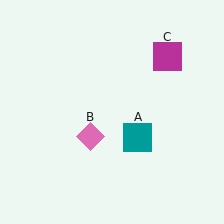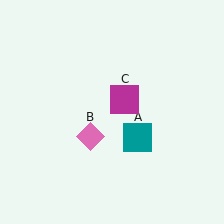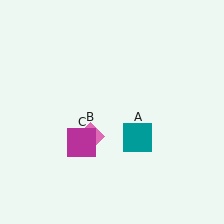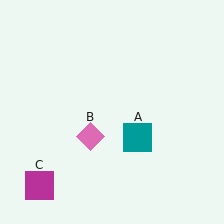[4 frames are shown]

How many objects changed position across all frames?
1 object changed position: magenta square (object C).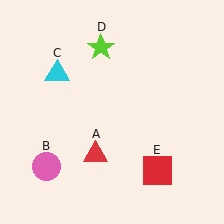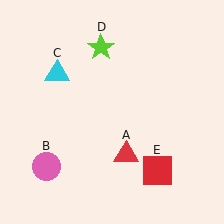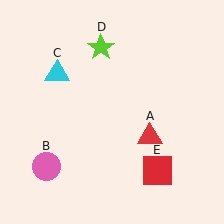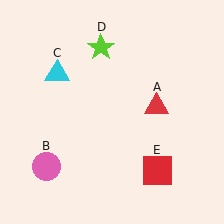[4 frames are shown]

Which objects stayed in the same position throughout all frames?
Pink circle (object B) and cyan triangle (object C) and lime star (object D) and red square (object E) remained stationary.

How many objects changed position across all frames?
1 object changed position: red triangle (object A).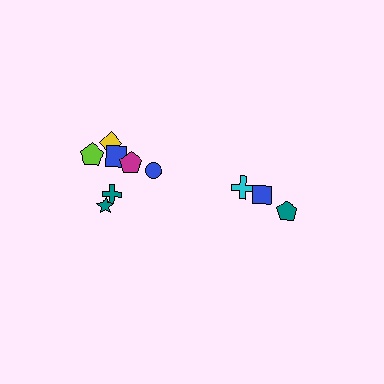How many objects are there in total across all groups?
There are 10 objects.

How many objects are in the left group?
There are 7 objects.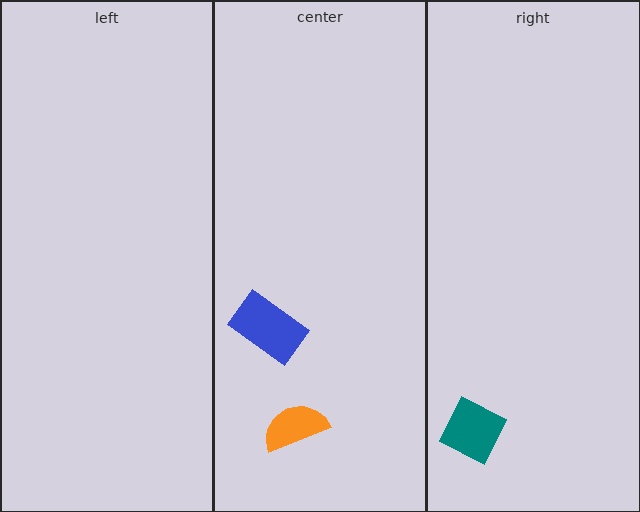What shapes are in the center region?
The blue rectangle, the orange semicircle.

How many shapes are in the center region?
2.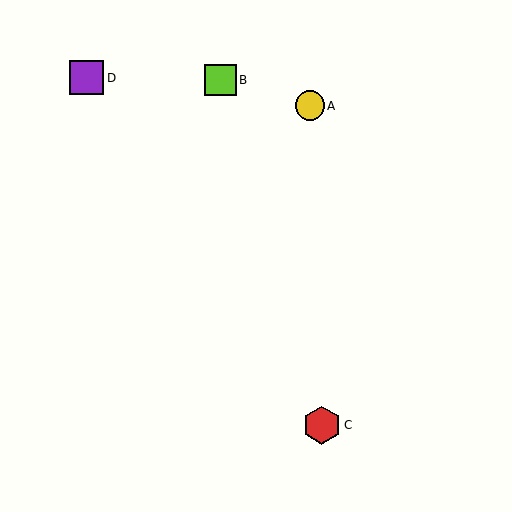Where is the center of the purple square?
The center of the purple square is at (86, 78).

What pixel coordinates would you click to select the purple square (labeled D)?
Click at (86, 78) to select the purple square D.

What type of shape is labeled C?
Shape C is a red hexagon.